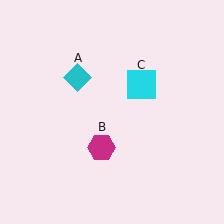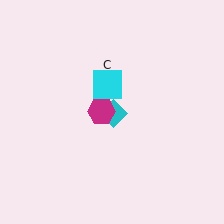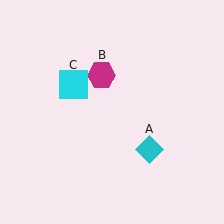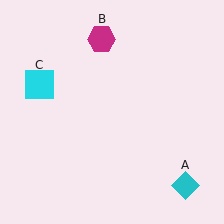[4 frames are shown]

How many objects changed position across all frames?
3 objects changed position: cyan diamond (object A), magenta hexagon (object B), cyan square (object C).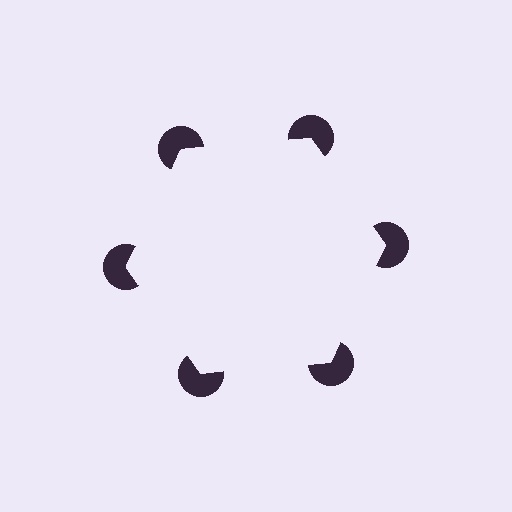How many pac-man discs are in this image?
There are 6 — one at each vertex of the illusory hexagon.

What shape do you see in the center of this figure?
An illusory hexagon — its edges are inferred from the aligned wedge cuts in the pac-man discs, not physically drawn.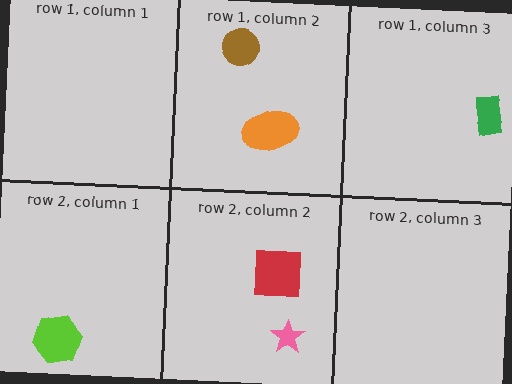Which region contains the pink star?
The row 2, column 2 region.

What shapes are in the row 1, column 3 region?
The green rectangle.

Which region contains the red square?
The row 2, column 2 region.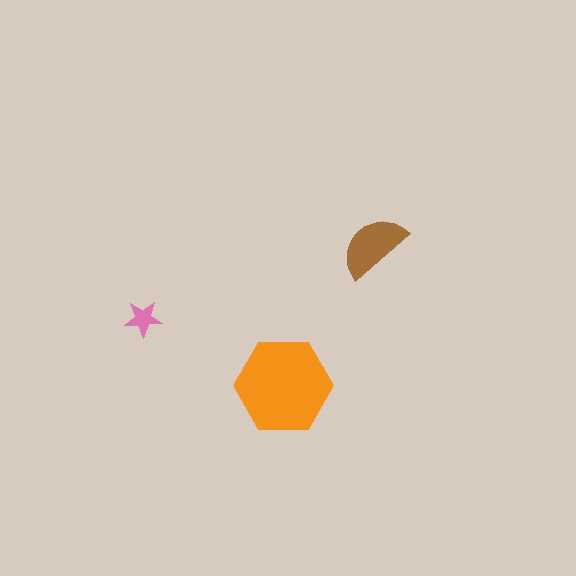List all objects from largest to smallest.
The orange hexagon, the brown semicircle, the pink star.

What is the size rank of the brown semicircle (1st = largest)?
2nd.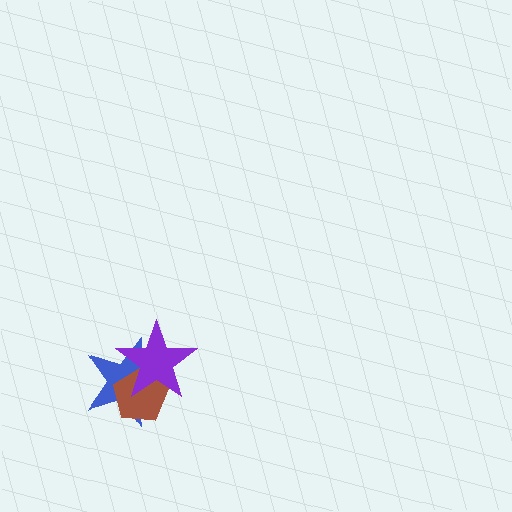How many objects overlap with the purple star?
2 objects overlap with the purple star.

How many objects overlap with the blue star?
2 objects overlap with the blue star.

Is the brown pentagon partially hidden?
Yes, it is partially covered by another shape.